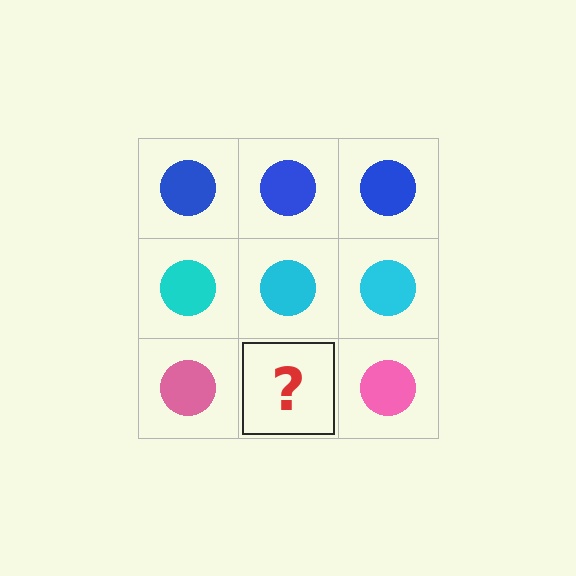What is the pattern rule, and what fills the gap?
The rule is that each row has a consistent color. The gap should be filled with a pink circle.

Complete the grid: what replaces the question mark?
The question mark should be replaced with a pink circle.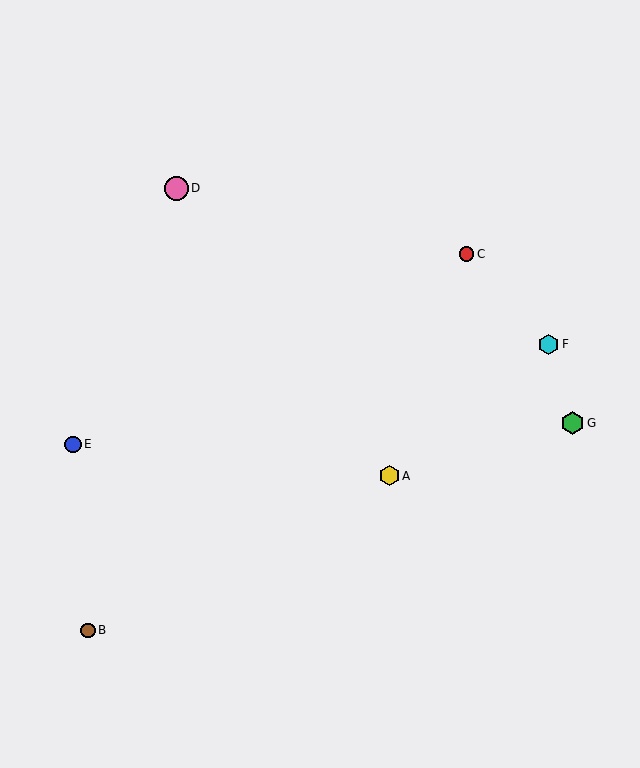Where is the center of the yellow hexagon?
The center of the yellow hexagon is at (389, 476).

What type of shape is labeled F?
Shape F is a cyan hexagon.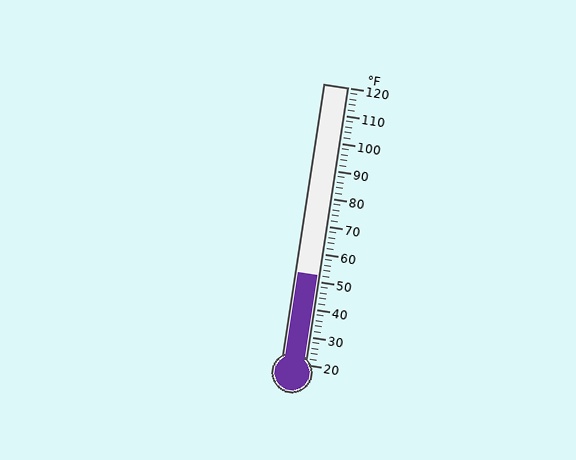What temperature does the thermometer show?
The thermometer shows approximately 52°F.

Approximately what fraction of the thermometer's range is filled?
The thermometer is filled to approximately 30% of its range.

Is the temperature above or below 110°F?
The temperature is below 110°F.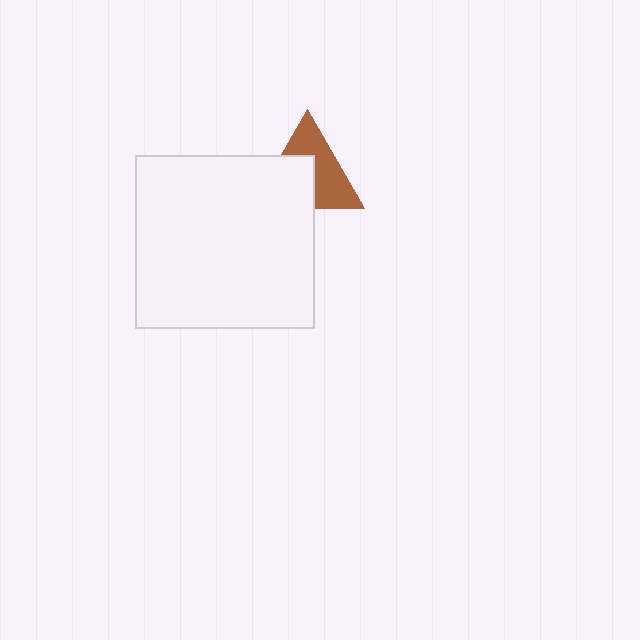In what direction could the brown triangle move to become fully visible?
The brown triangle could move toward the upper-right. That would shift it out from behind the white rectangle entirely.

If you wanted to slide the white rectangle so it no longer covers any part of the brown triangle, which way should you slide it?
Slide it toward the lower-left — that is the most direct way to separate the two shapes.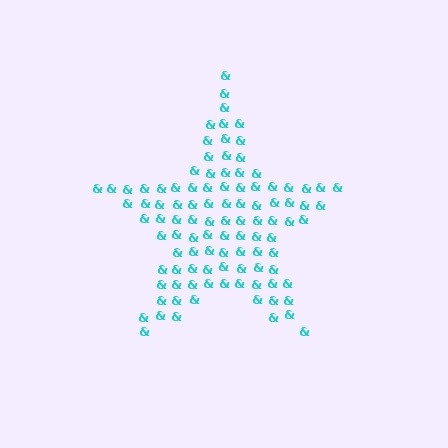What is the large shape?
The large shape is a star.